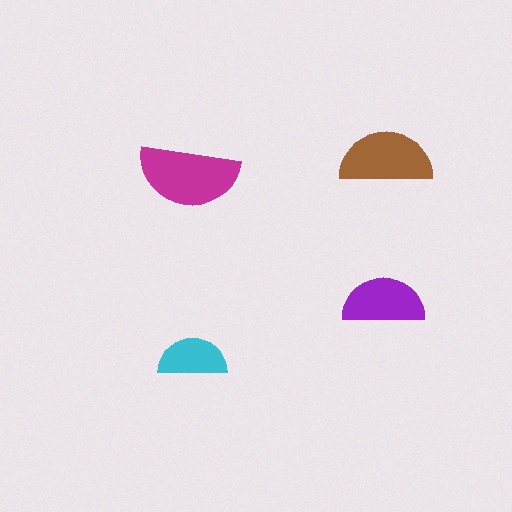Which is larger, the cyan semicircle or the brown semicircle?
The brown one.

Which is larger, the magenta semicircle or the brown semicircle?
The magenta one.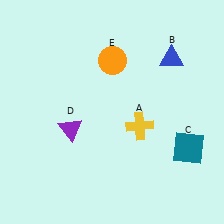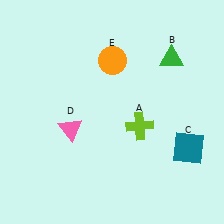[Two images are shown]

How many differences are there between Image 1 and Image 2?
There are 3 differences between the two images.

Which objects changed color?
A changed from yellow to lime. B changed from blue to green. D changed from purple to pink.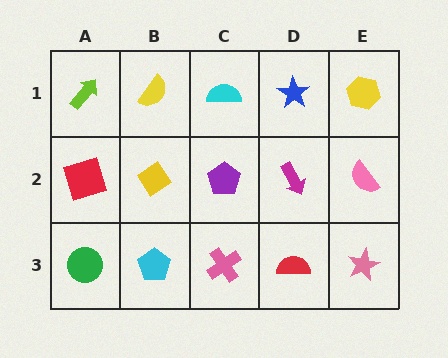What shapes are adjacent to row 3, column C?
A purple pentagon (row 2, column C), a cyan pentagon (row 3, column B), a red semicircle (row 3, column D).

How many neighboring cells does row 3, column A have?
2.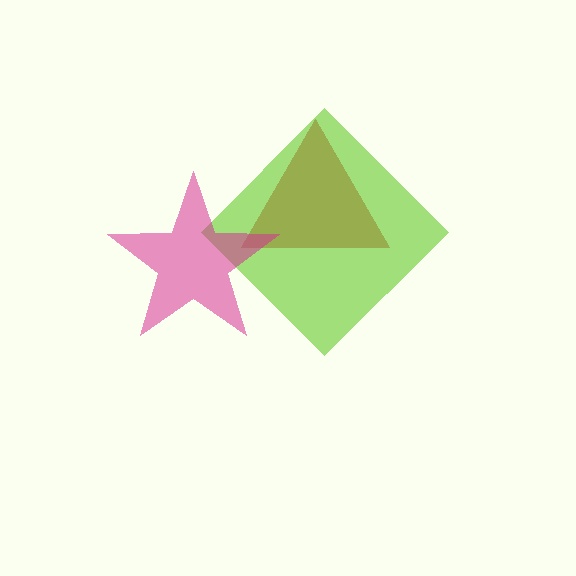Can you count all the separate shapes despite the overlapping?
Yes, there are 3 separate shapes.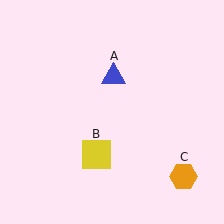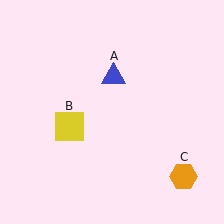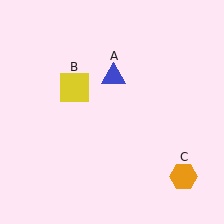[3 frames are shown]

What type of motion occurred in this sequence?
The yellow square (object B) rotated clockwise around the center of the scene.